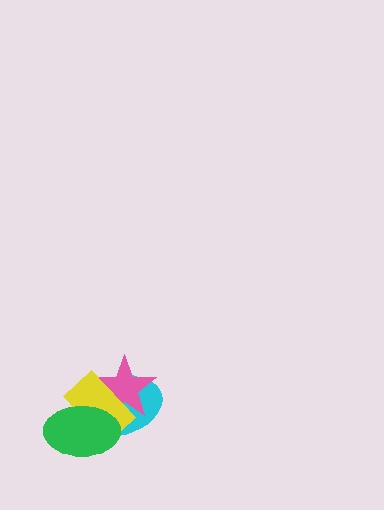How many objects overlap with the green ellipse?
3 objects overlap with the green ellipse.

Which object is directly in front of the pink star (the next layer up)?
The yellow rectangle is directly in front of the pink star.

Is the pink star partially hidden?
Yes, it is partially covered by another shape.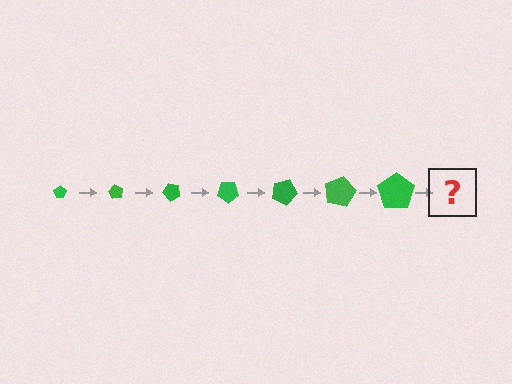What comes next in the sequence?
The next element should be a pentagon, larger than the previous one and rotated 420 degrees from the start.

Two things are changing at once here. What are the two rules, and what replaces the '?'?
The two rules are that the pentagon grows larger each step and it rotates 60 degrees each step. The '?' should be a pentagon, larger than the previous one and rotated 420 degrees from the start.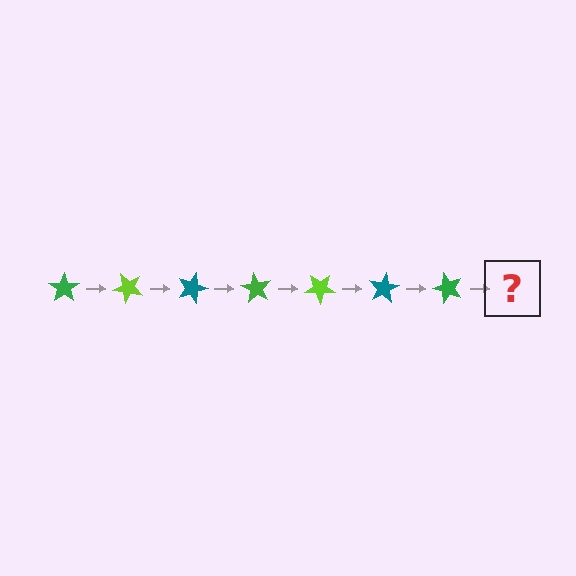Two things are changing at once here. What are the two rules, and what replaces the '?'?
The two rules are that it rotates 45 degrees each step and the color cycles through green, lime, and teal. The '?' should be a lime star, rotated 315 degrees from the start.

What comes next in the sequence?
The next element should be a lime star, rotated 315 degrees from the start.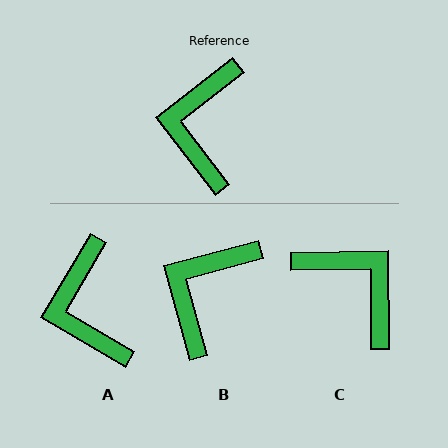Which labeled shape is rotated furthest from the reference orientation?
C, about 127 degrees away.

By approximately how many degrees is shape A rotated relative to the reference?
Approximately 22 degrees counter-clockwise.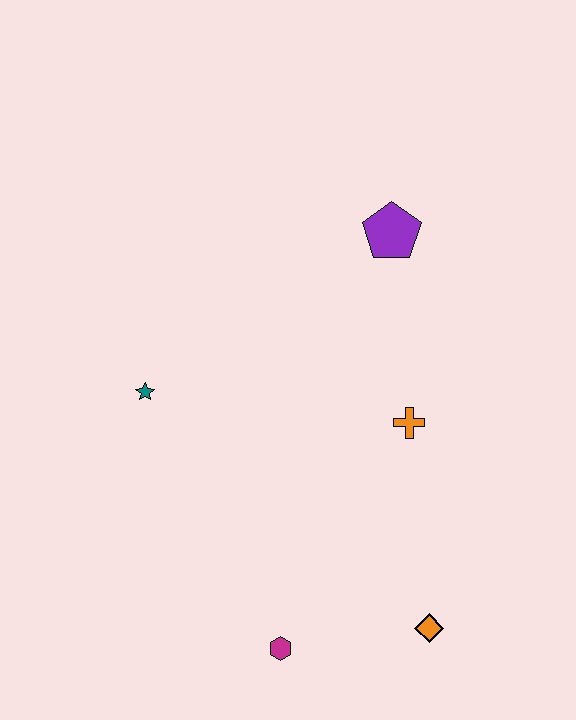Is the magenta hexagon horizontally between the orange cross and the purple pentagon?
No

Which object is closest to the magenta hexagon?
The orange diamond is closest to the magenta hexagon.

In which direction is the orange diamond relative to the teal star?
The orange diamond is to the right of the teal star.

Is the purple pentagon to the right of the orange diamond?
No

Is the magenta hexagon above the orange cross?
No